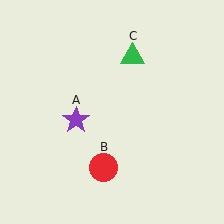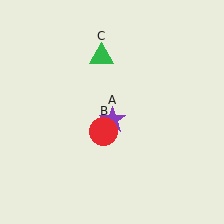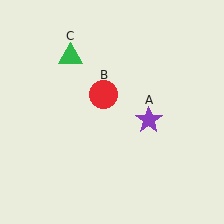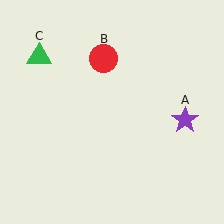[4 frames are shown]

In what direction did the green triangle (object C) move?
The green triangle (object C) moved left.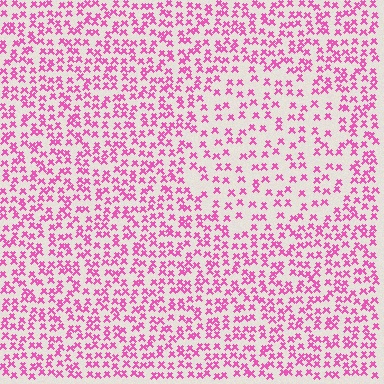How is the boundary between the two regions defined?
The boundary is defined by a change in element density (approximately 1.8x ratio). All elements are the same color, size, and shape.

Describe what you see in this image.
The image contains small pink elements arranged at two different densities. A circle-shaped region is visible where the elements are less densely packed than the surrounding area.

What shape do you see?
I see a circle.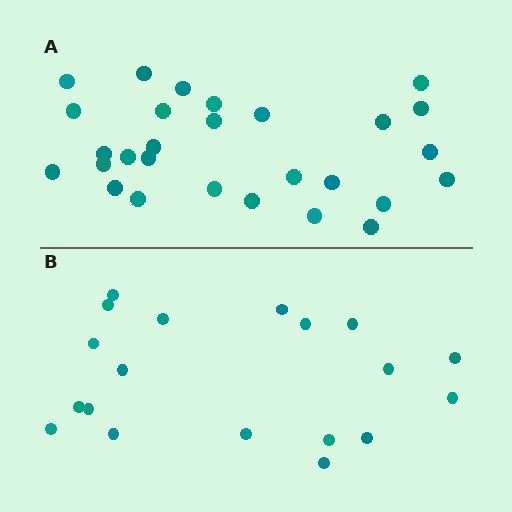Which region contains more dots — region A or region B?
Region A (the top region) has more dots.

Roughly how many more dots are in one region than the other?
Region A has roughly 8 or so more dots than region B.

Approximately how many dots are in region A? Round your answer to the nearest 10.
About 30 dots. (The exact count is 28, which rounds to 30.)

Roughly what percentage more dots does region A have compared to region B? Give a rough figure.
About 45% more.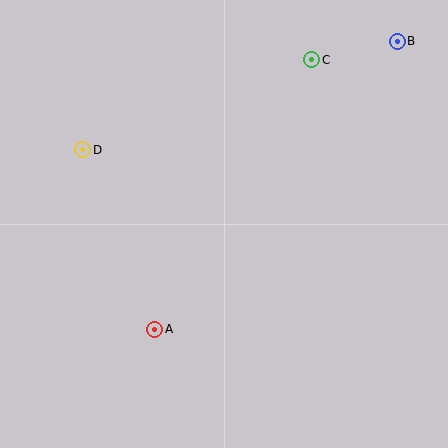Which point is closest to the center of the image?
Point A at (155, 330) is closest to the center.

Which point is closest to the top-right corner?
Point B is closest to the top-right corner.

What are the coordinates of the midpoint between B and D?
The midpoint between B and D is at (240, 96).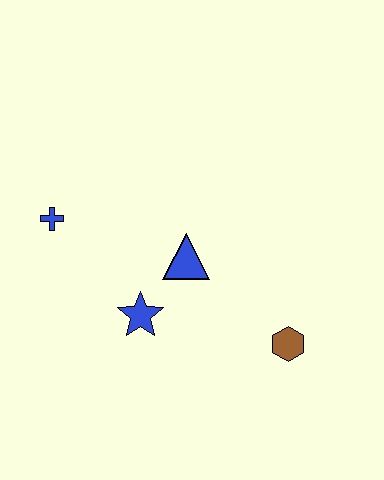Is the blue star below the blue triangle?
Yes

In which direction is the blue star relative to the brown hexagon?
The blue star is to the left of the brown hexagon.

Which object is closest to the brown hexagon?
The blue triangle is closest to the brown hexagon.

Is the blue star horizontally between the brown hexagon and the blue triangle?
No